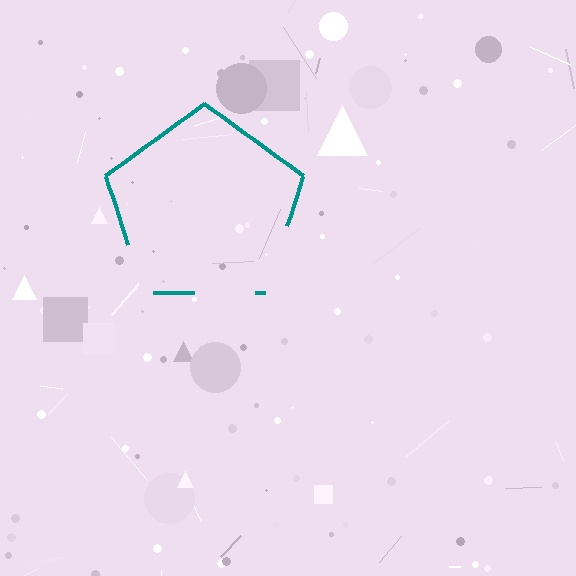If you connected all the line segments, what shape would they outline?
They would outline a pentagon.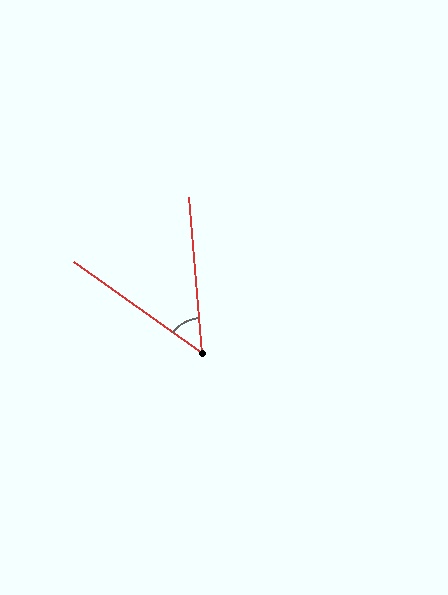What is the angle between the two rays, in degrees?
Approximately 50 degrees.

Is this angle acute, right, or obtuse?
It is acute.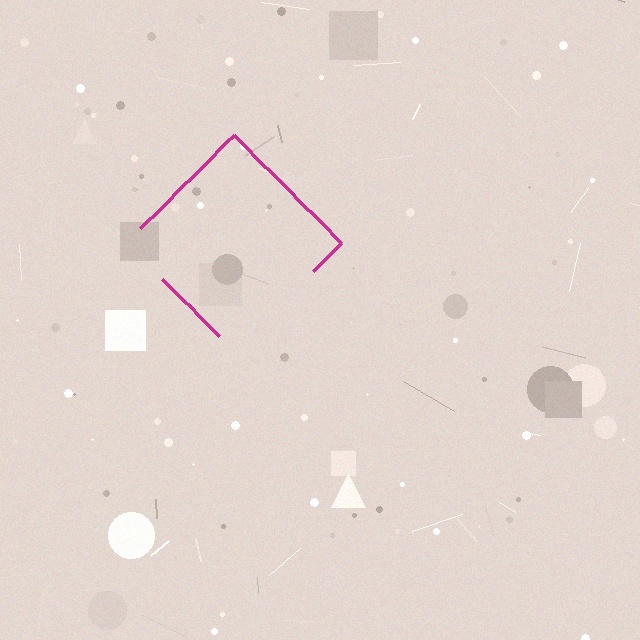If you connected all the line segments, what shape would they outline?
They would outline a diamond.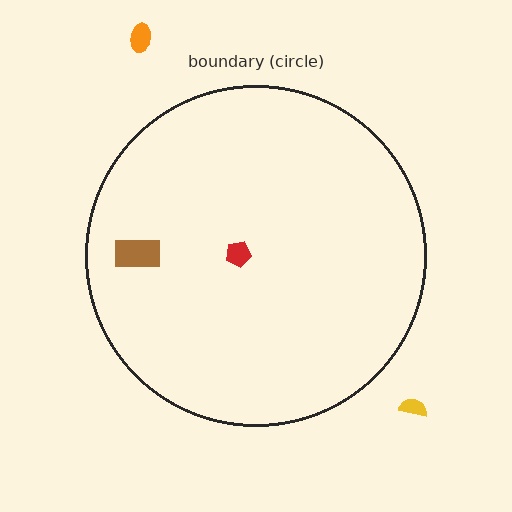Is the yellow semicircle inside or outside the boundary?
Outside.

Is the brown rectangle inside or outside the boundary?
Inside.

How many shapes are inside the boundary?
2 inside, 2 outside.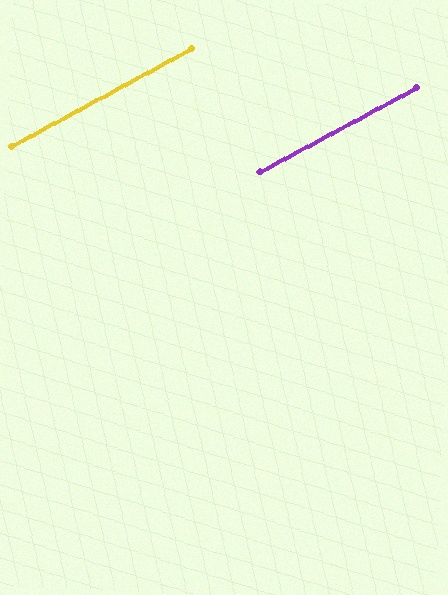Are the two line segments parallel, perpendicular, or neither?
Parallel — their directions differ by only 0.1°.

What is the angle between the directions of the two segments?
Approximately 0 degrees.